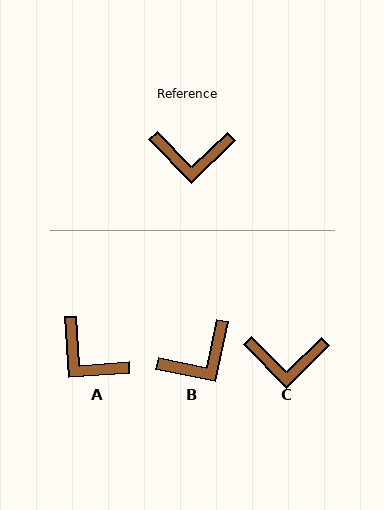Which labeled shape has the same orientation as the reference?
C.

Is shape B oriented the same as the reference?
No, it is off by about 34 degrees.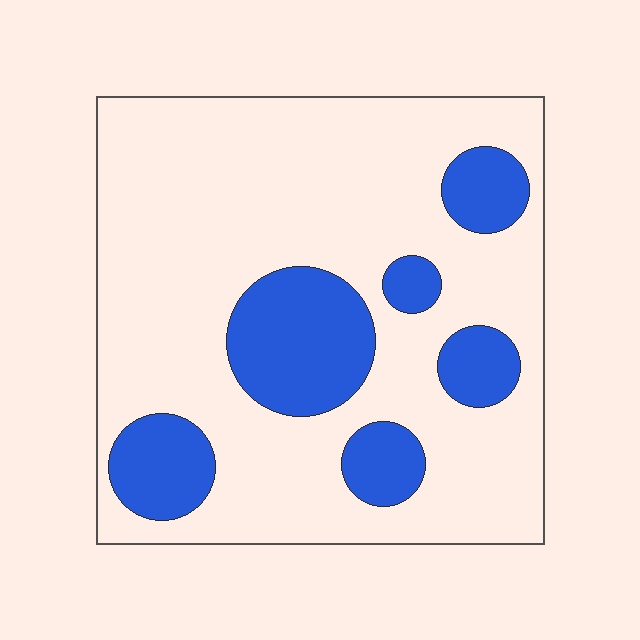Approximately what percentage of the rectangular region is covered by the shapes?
Approximately 25%.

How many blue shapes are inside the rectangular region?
6.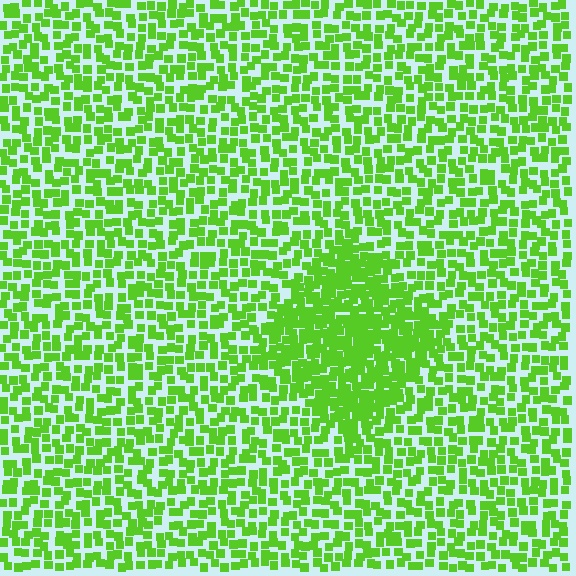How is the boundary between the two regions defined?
The boundary is defined by a change in element density (approximately 1.8x ratio). All elements are the same color, size, and shape.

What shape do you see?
I see a diamond.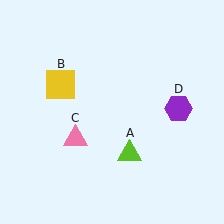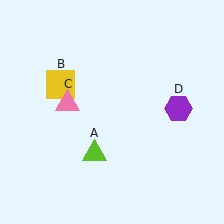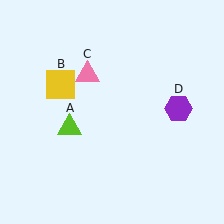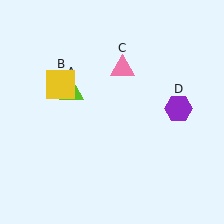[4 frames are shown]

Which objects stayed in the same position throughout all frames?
Yellow square (object B) and purple hexagon (object D) remained stationary.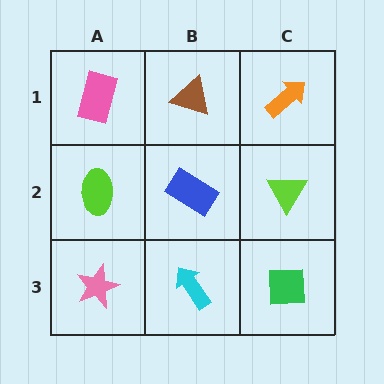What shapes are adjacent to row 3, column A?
A lime ellipse (row 2, column A), a cyan arrow (row 3, column B).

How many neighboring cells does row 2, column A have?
3.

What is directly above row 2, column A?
A pink rectangle.